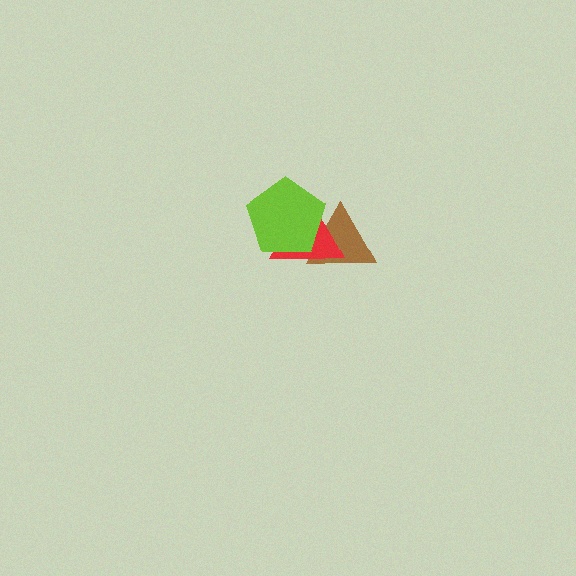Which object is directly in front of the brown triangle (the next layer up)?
The red triangle is directly in front of the brown triangle.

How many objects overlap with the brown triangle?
2 objects overlap with the brown triangle.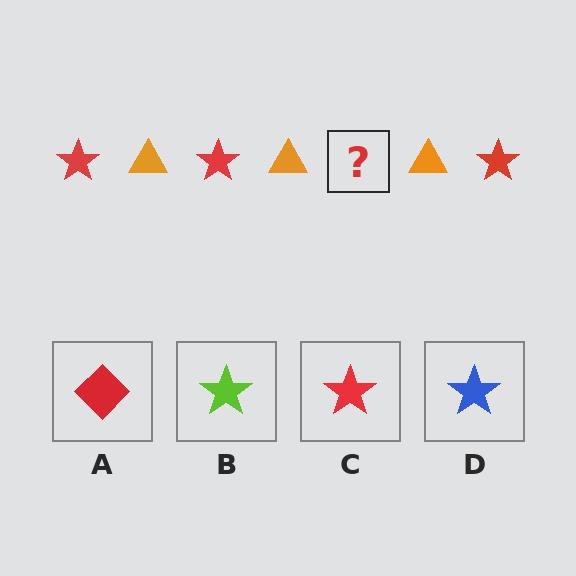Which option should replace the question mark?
Option C.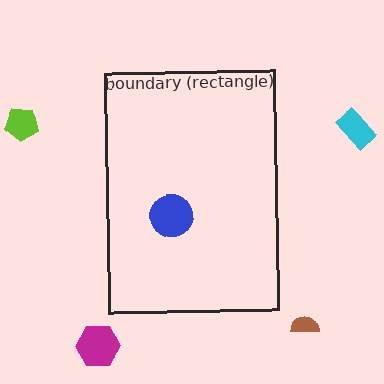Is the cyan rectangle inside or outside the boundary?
Outside.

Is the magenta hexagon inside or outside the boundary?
Outside.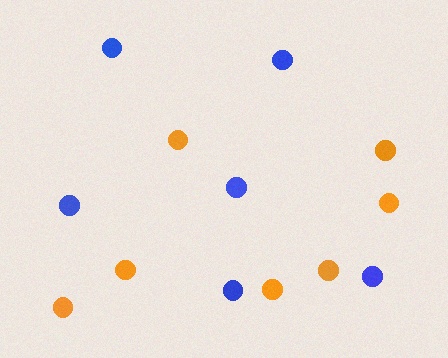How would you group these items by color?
There are 2 groups: one group of orange circles (7) and one group of blue circles (6).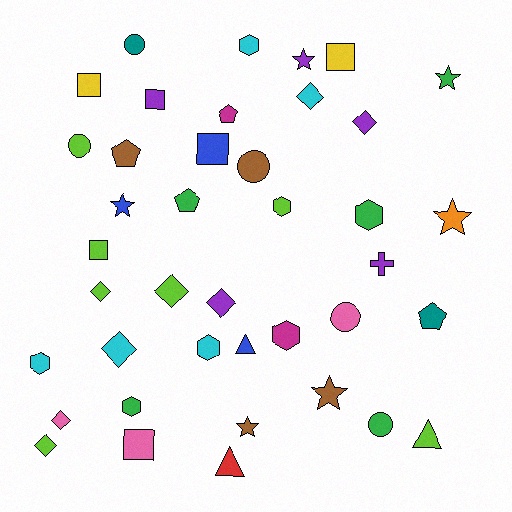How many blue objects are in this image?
There are 3 blue objects.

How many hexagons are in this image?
There are 7 hexagons.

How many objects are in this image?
There are 40 objects.